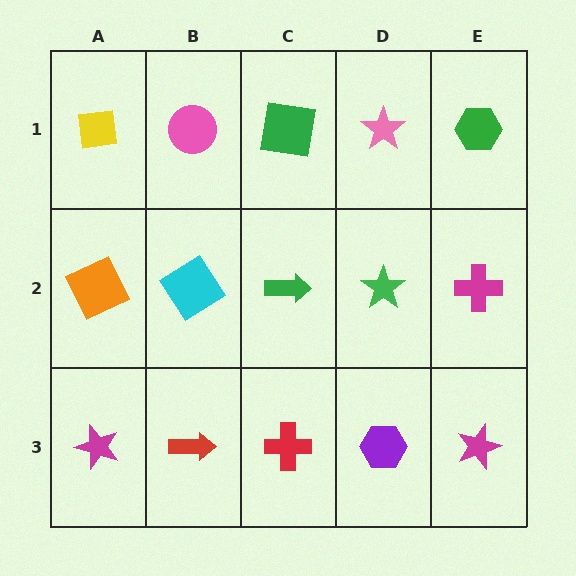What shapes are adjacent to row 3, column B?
A cyan diamond (row 2, column B), a magenta star (row 3, column A), a red cross (row 3, column C).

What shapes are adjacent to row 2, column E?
A green hexagon (row 1, column E), a magenta star (row 3, column E), a green star (row 2, column D).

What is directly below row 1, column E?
A magenta cross.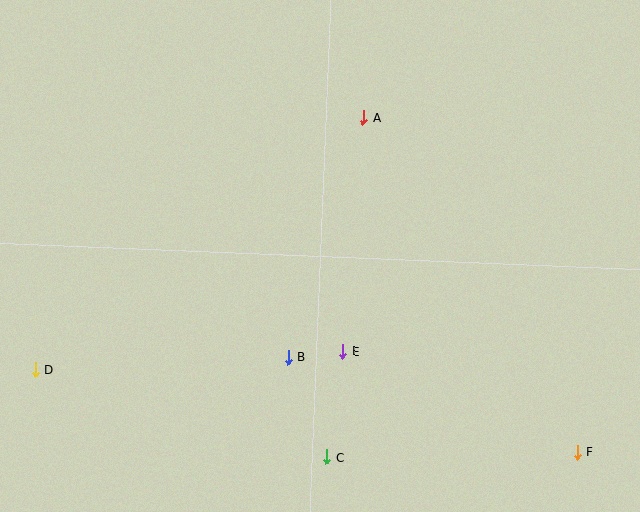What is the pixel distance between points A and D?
The distance between A and D is 414 pixels.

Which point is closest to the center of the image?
Point E at (343, 351) is closest to the center.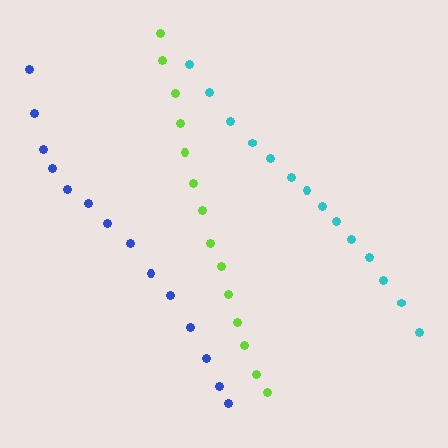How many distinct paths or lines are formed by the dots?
There are 3 distinct paths.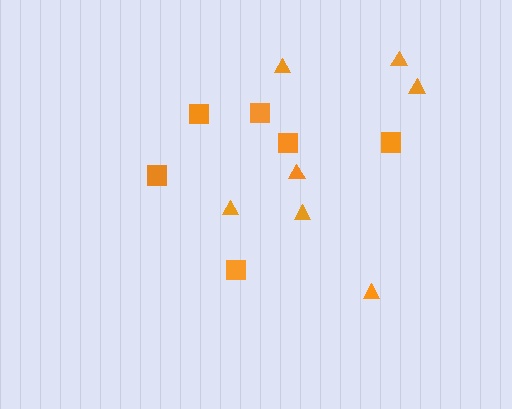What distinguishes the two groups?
There are 2 groups: one group of squares (6) and one group of triangles (7).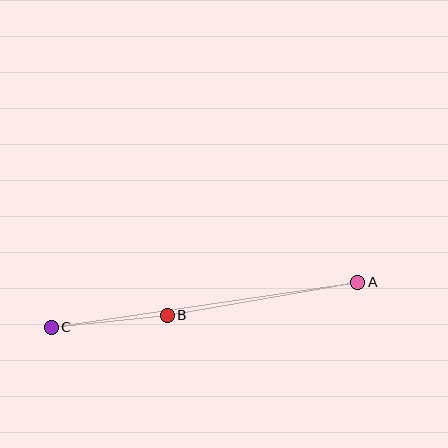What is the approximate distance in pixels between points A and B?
The distance between A and B is approximately 193 pixels.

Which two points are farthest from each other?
Points A and C are farthest from each other.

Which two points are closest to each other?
Points B and C are closest to each other.